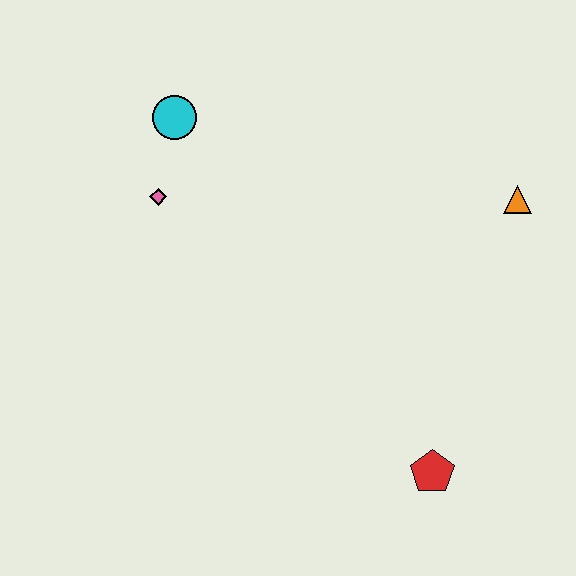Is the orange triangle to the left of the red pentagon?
No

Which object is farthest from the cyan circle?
The red pentagon is farthest from the cyan circle.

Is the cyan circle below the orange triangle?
No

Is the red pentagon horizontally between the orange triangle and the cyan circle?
Yes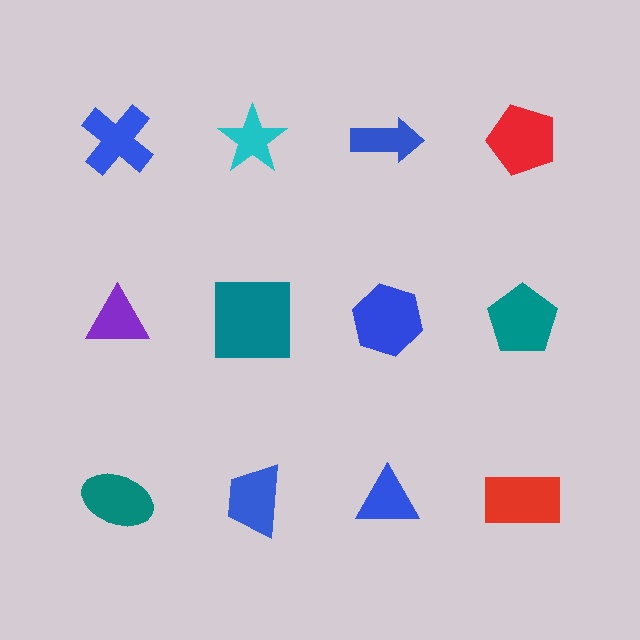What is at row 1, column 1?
A blue cross.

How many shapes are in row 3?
4 shapes.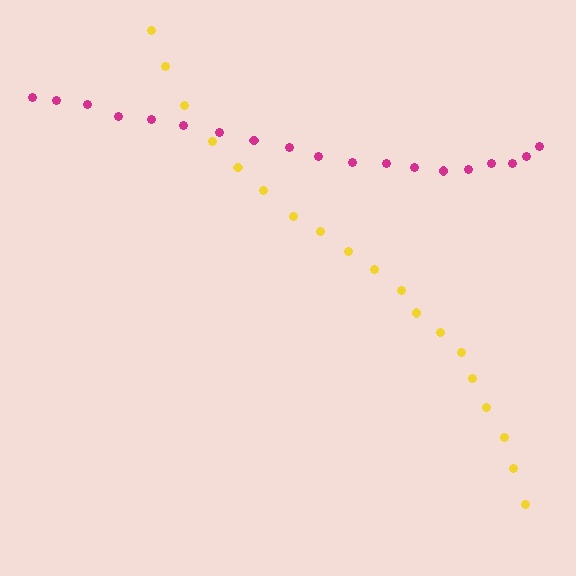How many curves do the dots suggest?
There are 2 distinct paths.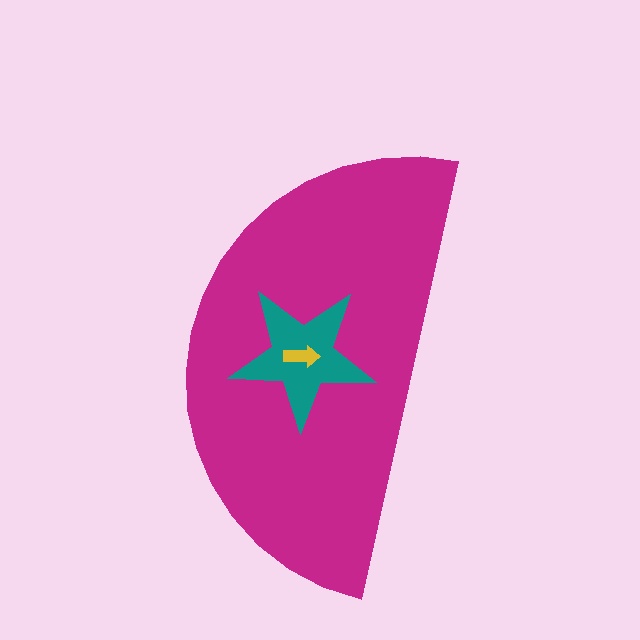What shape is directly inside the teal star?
The yellow arrow.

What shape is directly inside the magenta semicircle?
The teal star.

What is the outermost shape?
The magenta semicircle.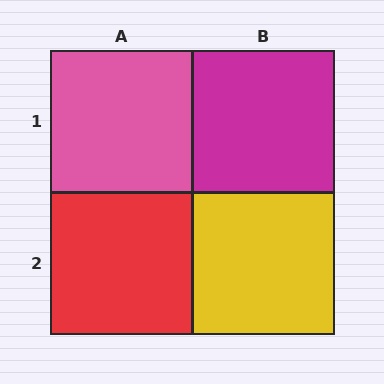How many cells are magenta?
1 cell is magenta.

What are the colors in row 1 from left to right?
Pink, magenta.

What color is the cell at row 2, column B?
Yellow.